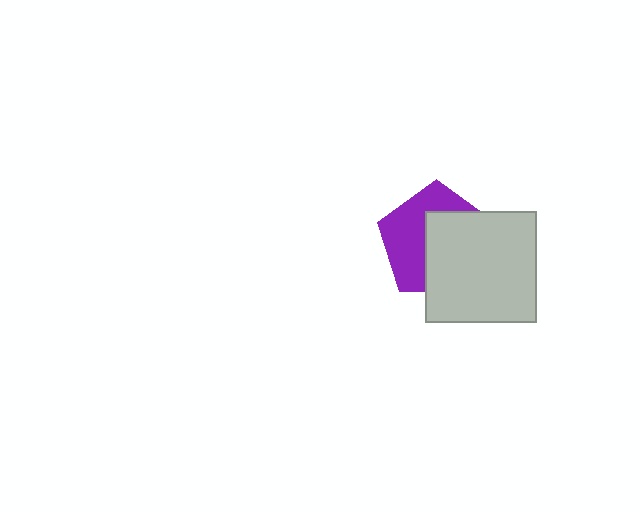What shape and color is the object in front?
The object in front is a light gray square.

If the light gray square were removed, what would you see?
You would see the complete purple pentagon.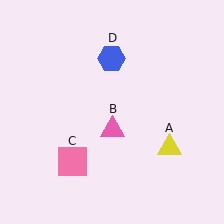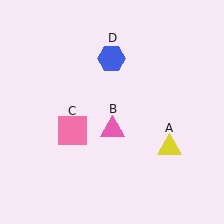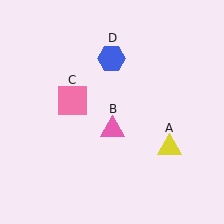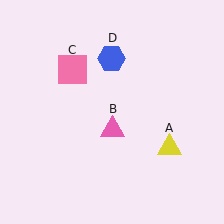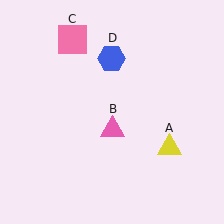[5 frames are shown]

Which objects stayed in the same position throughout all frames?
Yellow triangle (object A) and pink triangle (object B) and blue hexagon (object D) remained stationary.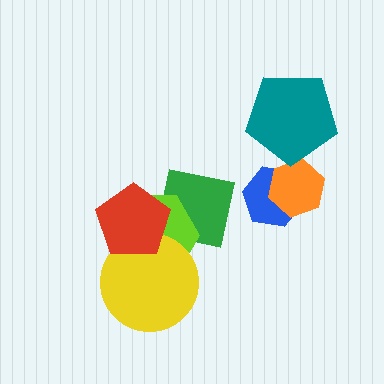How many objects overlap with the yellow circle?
2 objects overlap with the yellow circle.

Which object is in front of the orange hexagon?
The teal pentagon is in front of the orange hexagon.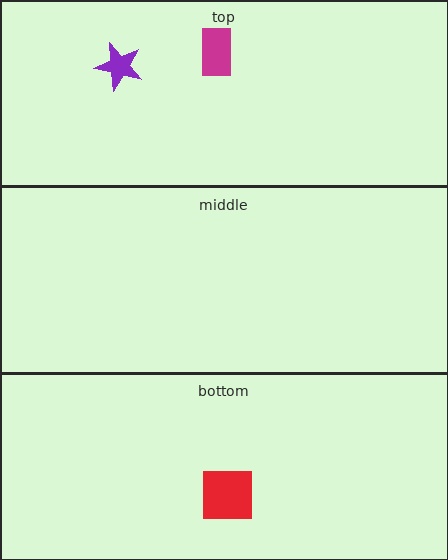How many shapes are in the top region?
2.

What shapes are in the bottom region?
The red square.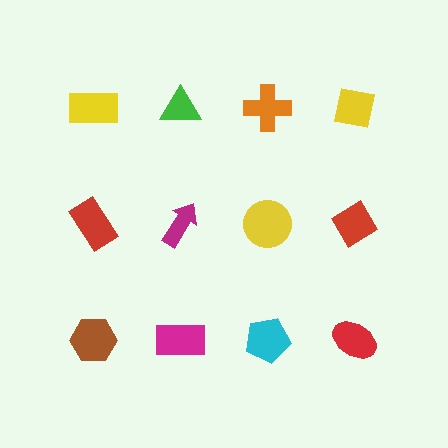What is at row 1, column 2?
A green triangle.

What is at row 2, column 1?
A red rectangle.